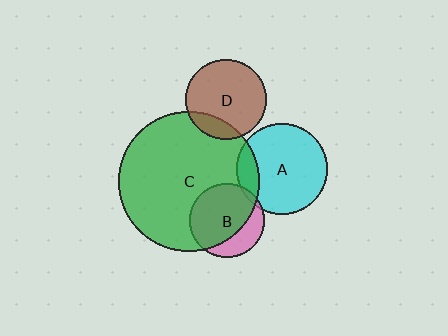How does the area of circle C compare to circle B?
Approximately 3.6 times.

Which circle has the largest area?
Circle C (green).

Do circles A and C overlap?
Yes.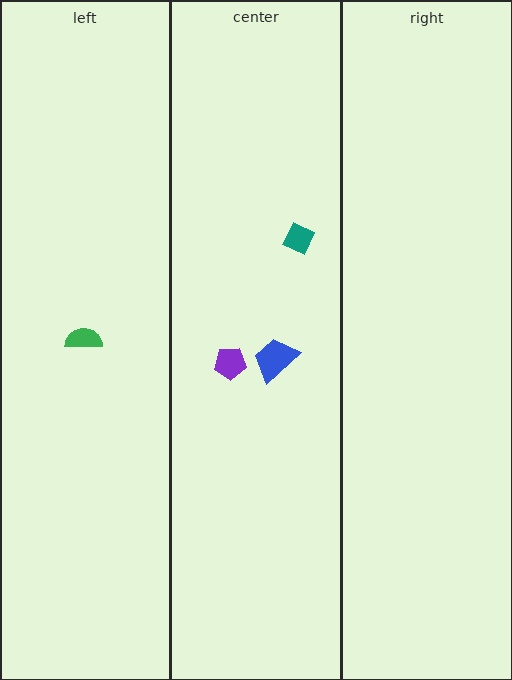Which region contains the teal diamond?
The center region.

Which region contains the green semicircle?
The left region.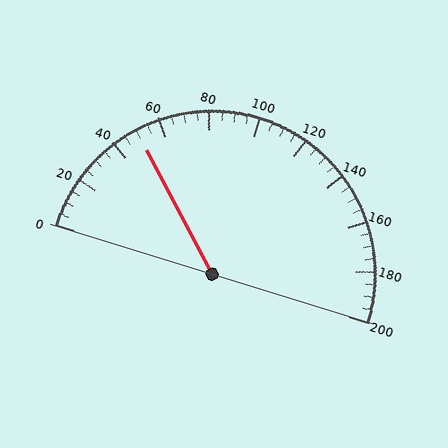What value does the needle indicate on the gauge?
The needle indicates approximately 50.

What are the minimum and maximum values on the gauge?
The gauge ranges from 0 to 200.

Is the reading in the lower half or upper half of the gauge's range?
The reading is in the lower half of the range (0 to 200).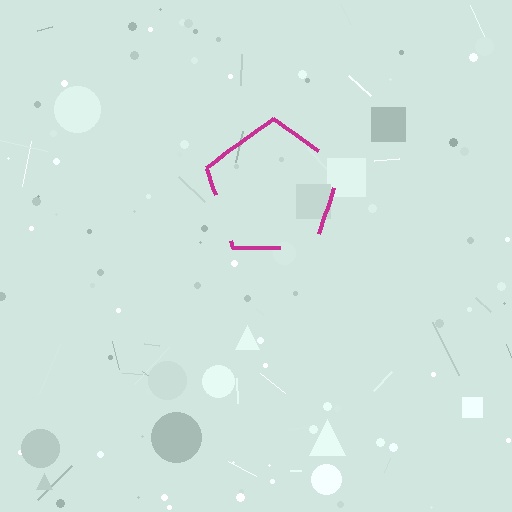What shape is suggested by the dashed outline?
The dashed outline suggests a pentagon.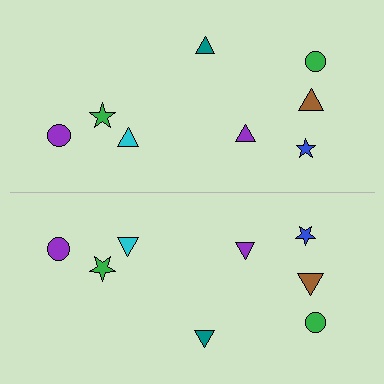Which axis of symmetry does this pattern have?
The pattern has a horizontal axis of symmetry running through the center of the image.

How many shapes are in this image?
There are 16 shapes in this image.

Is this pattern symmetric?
Yes, this pattern has bilateral (reflection) symmetry.